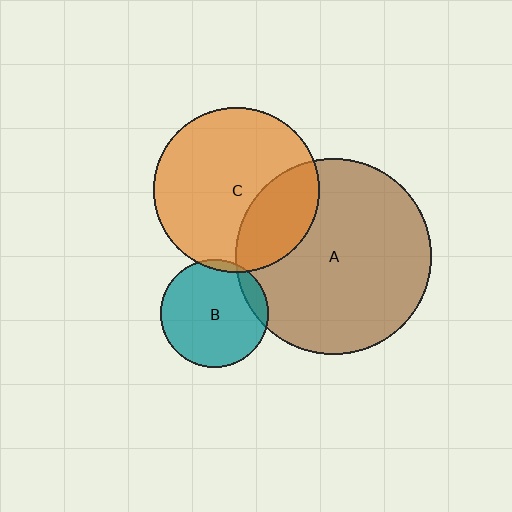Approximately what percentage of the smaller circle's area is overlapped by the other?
Approximately 30%.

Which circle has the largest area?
Circle A (brown).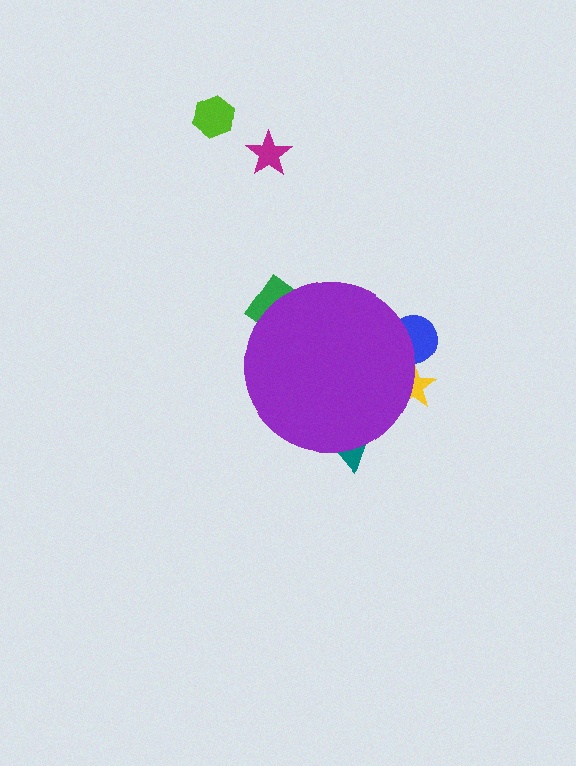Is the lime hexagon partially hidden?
No, the lime hexagon is fully visible.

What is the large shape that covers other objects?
A purple circle.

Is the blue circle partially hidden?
Yes, the blue circle is partially hidden behind the purple circle.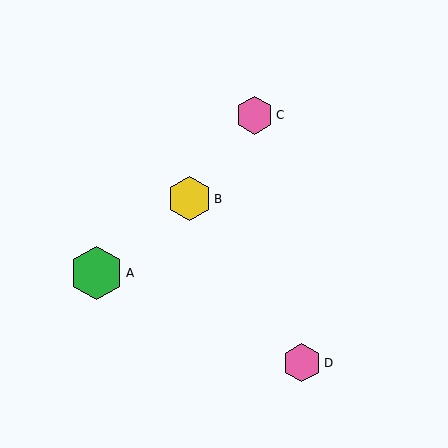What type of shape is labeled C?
Shape C is a pink hexagon.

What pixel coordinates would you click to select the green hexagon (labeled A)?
Click at (97, 273) to select the green hexagon A.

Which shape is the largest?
The green hexagon (labeled A) is the largest.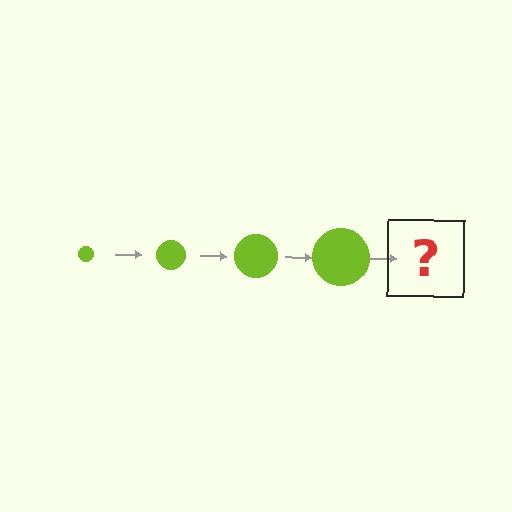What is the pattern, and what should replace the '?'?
The pattern is that the circle gets progressively larger each step. The '?' should be a lime circle, larger than the previous one.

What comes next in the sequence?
The next element should be a lime circle, larger than the previous one.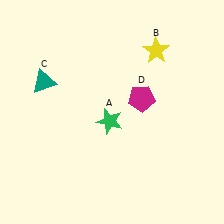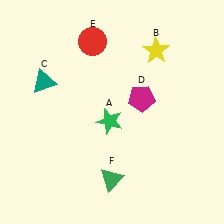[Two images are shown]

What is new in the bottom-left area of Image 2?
A green triangle (F) was added in the bottom-left area of Image 2.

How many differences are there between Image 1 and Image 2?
There are 2 differences between the two images.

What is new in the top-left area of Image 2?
A red circle (E) was added in the top-left area of Image 2.